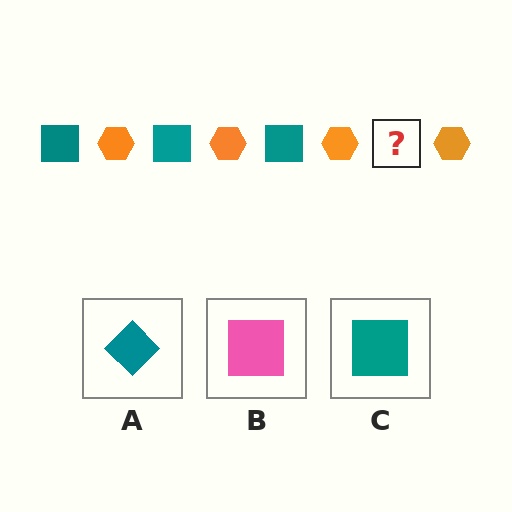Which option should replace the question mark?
Option C.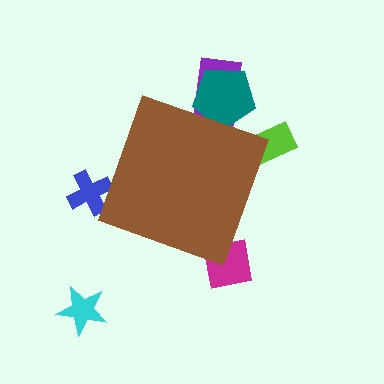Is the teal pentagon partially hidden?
Yes, the teal pentagon is partially hidden behind the brown diamond.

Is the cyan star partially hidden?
No, the cyan star is fully visible.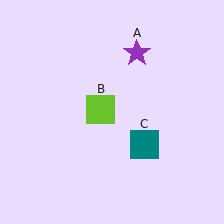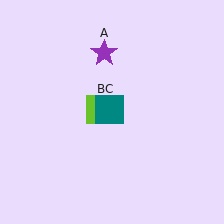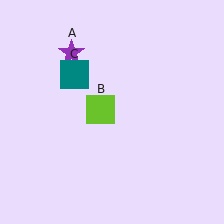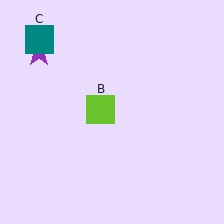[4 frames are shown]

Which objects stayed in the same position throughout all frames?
Lime square (object B) remained stationary.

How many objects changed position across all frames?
2 objects changed position: purple star (object A), teal square (object C).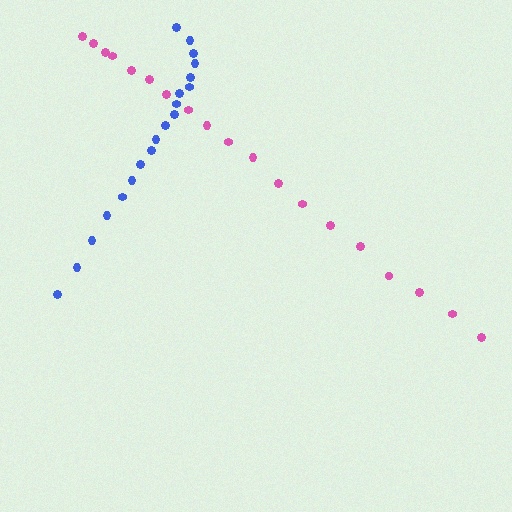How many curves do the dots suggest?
There are 2 distinct paths.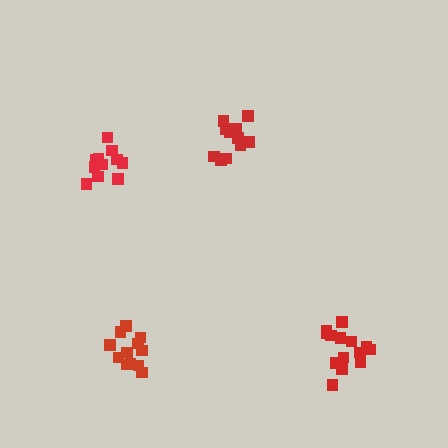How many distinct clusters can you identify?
There are 4 distinct clusters.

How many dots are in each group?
Group 1: 12 dots, Group 2: 12 dots, Group 3: 12 dots, Group 4: 14 dots (50 total).